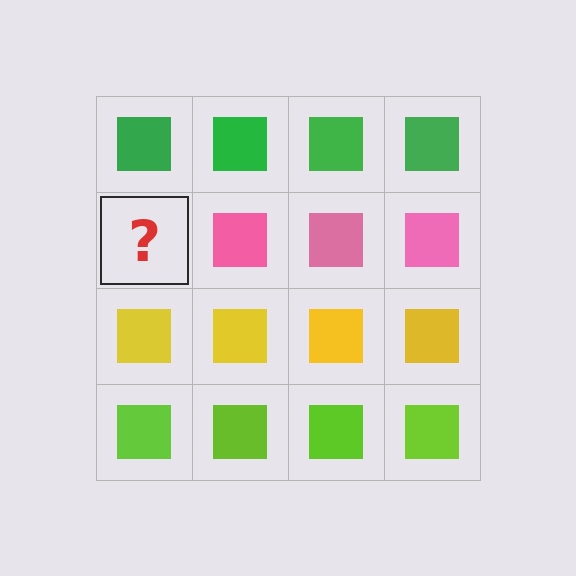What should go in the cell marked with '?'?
The missing cell should contain a pink square.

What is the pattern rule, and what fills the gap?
The rule is that each row has a consistent color. The gap should be filled with a pink square.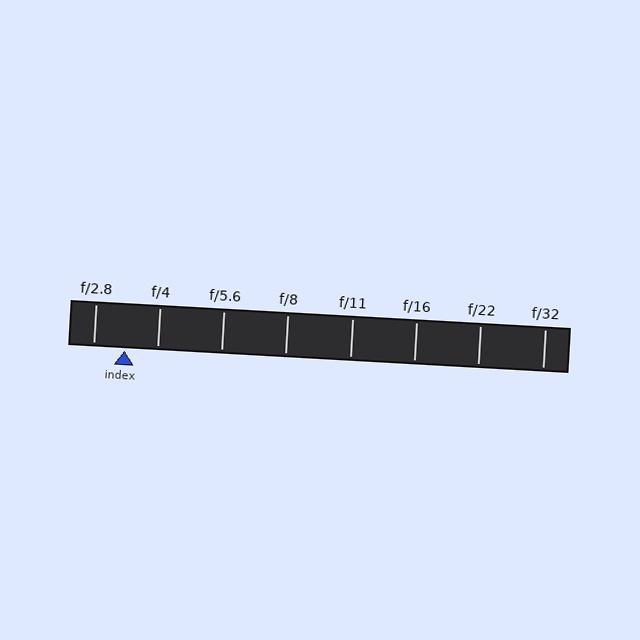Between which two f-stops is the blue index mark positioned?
The index mark is between f/2.8 and f/4.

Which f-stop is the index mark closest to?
The index mark is closest to f/2.8.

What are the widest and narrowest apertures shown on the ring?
The widest aperture shown is f/2.8 and the narrowest is f/32.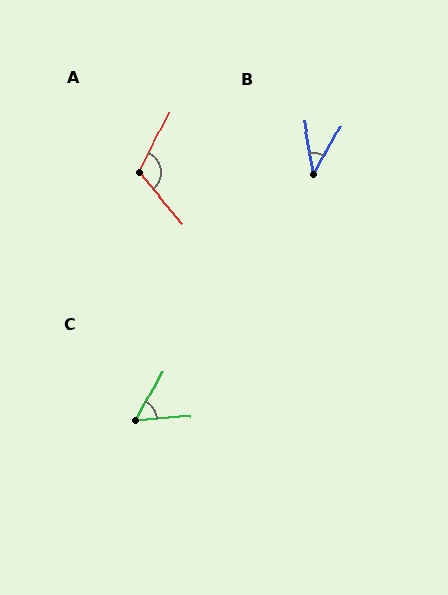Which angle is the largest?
A, at approximately 113 degrees.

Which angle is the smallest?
B, at approximately 38 degrees.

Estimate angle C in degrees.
Approximately 56 degrees.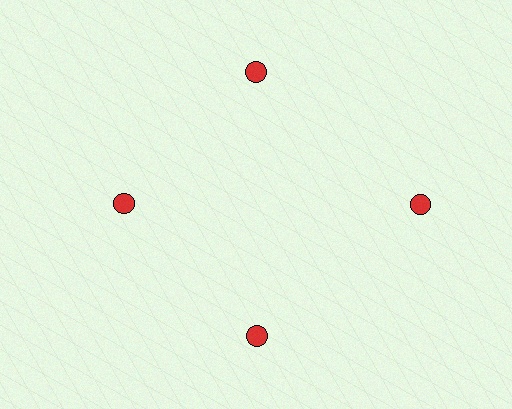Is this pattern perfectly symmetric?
No. The 4 red circles are arranged in a ring, but one element near the 3 o'clock position is pushed outward from the center, breaking the 4-fold rotational symmetry.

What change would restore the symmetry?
The symmetry would be restored by moving it inward, back onto the ring so that all 4 circles sit at equal angles and equal distance from the center.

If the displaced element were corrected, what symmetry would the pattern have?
It would have 4-fold rotational symmetry — the pattern would map onto itself every 90 degrees.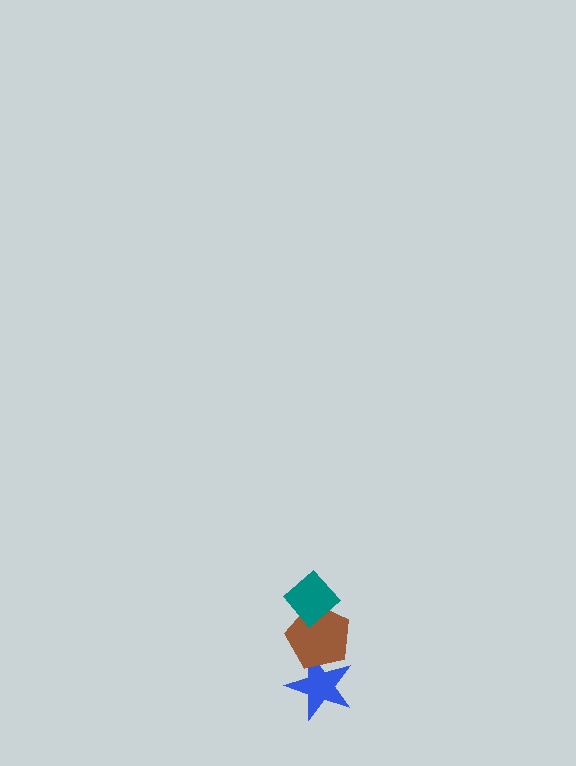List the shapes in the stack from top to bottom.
From top to bottom: the teal diamond, the brown pentagon, the blue star.